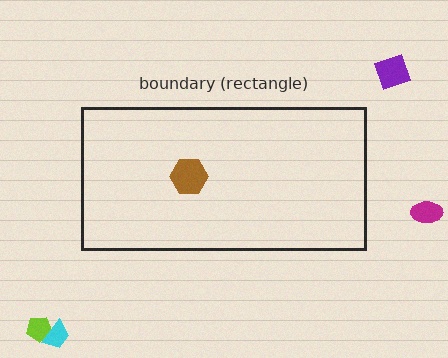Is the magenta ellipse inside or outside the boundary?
Outside.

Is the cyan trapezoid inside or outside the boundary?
Outside.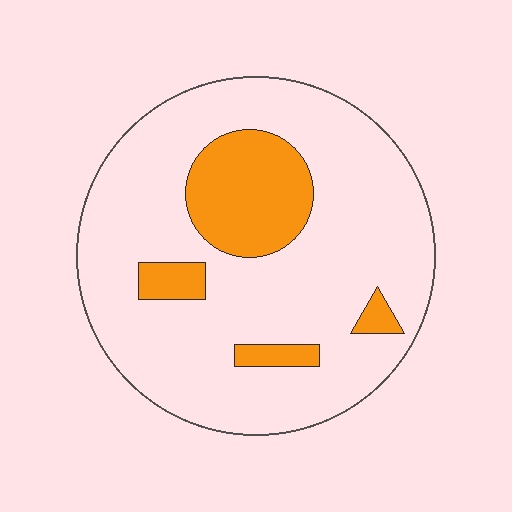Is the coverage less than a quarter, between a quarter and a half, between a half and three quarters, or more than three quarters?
Less than a quarter.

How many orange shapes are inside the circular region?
4.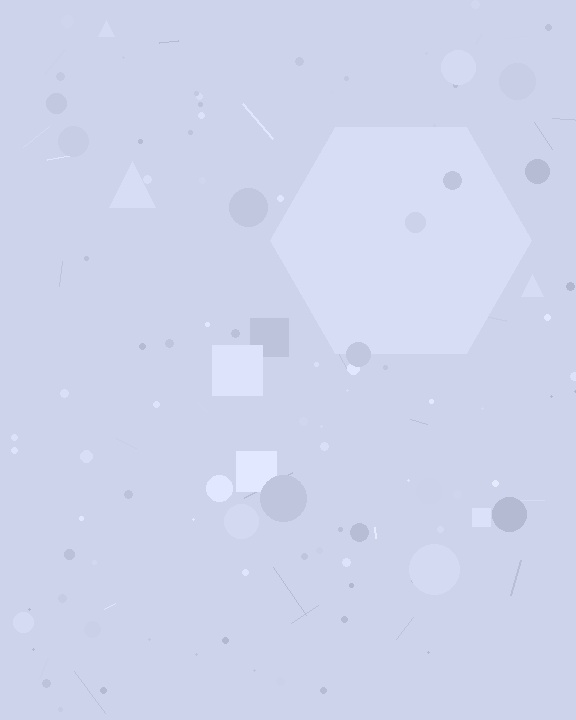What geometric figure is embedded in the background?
A hexagon is embedded in the background.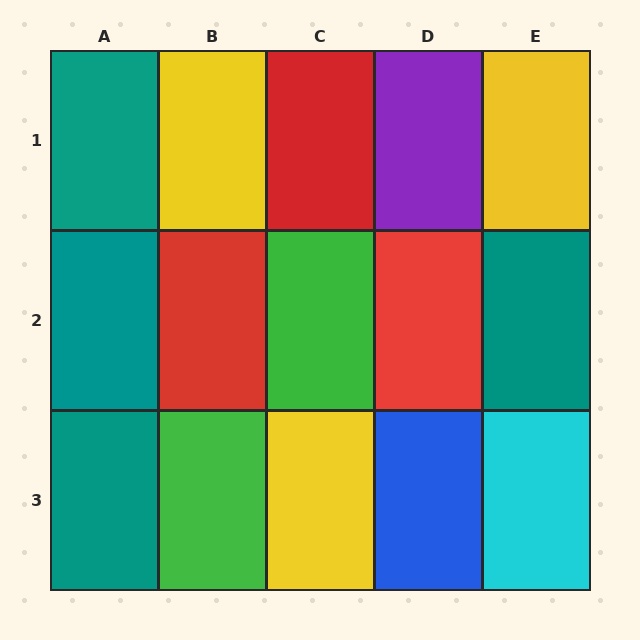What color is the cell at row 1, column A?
Teal.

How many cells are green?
2 cells are green.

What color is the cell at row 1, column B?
Yellow.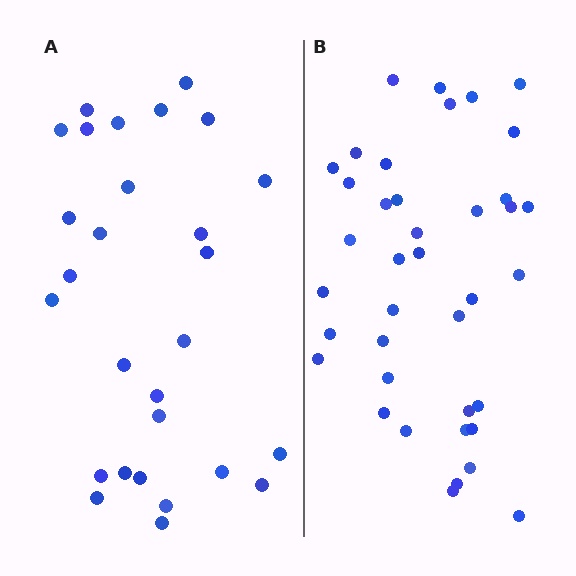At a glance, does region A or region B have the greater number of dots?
Region B (the right region) has more dots.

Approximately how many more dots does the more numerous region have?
Region B has roughly 12 or so more dots than region A.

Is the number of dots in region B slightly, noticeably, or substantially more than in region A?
Region B has noticeably more, but not dramatically so. The ratio is roughly 1.4 to 1.